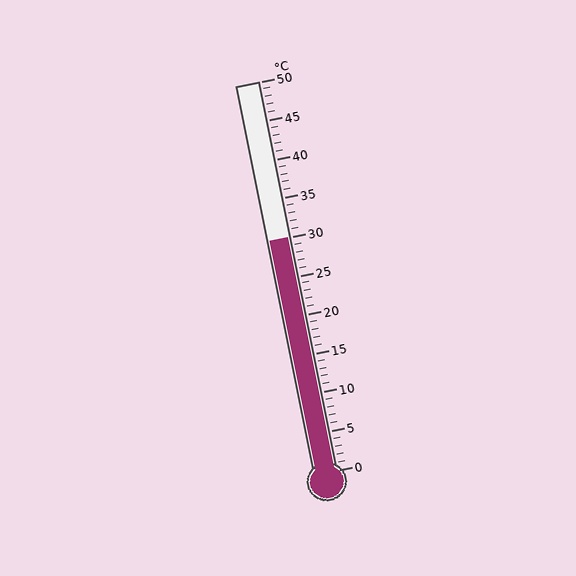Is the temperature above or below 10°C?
The temperature is above 10°C.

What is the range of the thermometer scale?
The thermometer scale ranges from 0°C to 50°C.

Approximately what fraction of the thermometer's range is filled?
The thermometer is filled to approximately 60% of its range.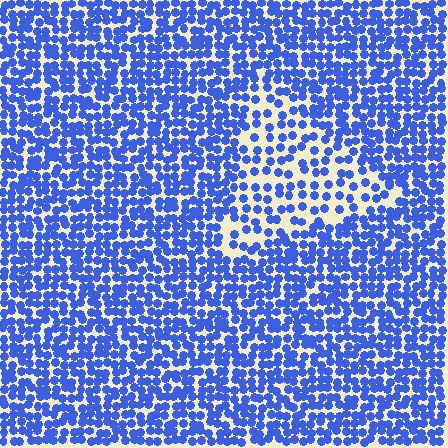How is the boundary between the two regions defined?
The boundary is defined by a change in element density (approximately 1.9x ratio). All elements are the same color, size, and shape.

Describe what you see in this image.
The image contains small blue elements arranged at two different densities. A triangle-shaped region is visible where the elements are less densely packed than the surrounding area.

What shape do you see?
I see a triangle.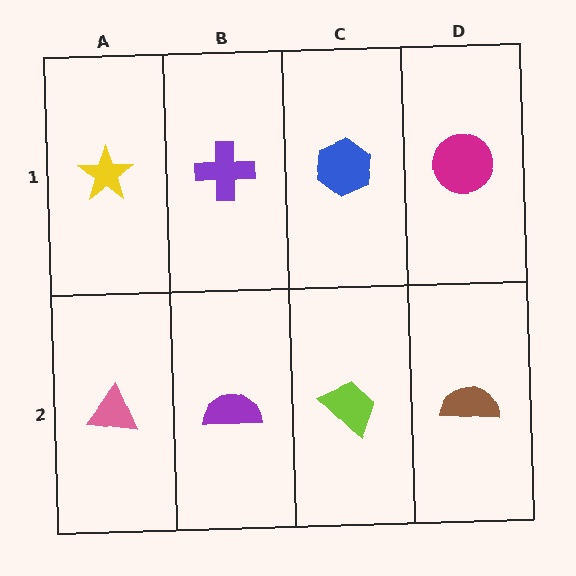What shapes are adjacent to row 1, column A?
A pink triangle (row 2, column A), a purple cross (row 1, column B).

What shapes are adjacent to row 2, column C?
A blue hexagon (row 1, column C), a purple semicircle (row 2, column B), a brown semicircle (row 2, column D).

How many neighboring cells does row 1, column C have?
3.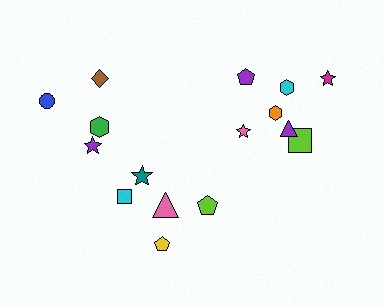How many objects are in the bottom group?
There are 5 objects.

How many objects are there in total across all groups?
There are 16 objects.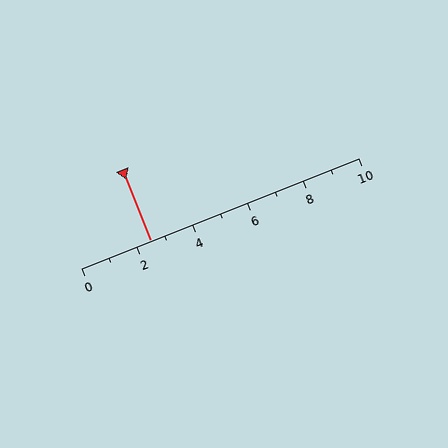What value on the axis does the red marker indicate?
The marker indicates approximately 2.5.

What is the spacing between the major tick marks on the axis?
The major ticks are spaced 2 apart.